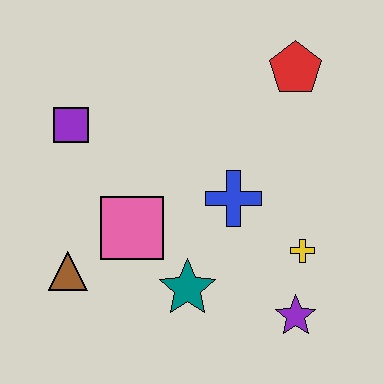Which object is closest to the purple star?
The yellow cross is closest to the purple star.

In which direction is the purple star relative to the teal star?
The purple star is to the right of the teal star.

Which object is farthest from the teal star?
The red pentagon is farthest from the teal star.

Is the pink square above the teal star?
Yes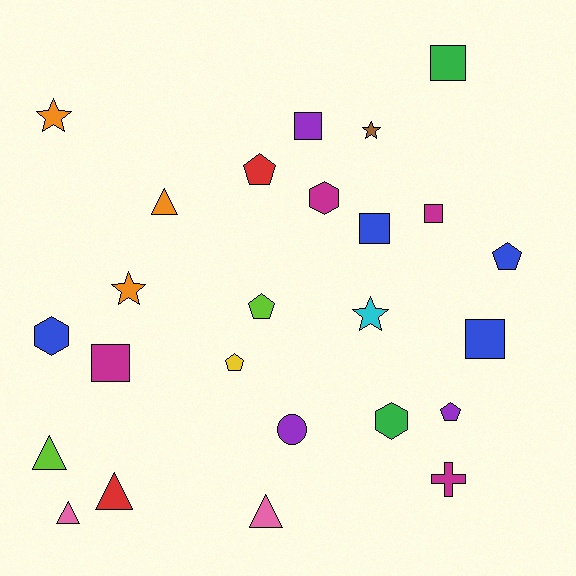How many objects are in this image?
There are 25 objects.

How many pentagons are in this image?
There are 5 pentagons.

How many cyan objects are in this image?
There is 1 cyan object.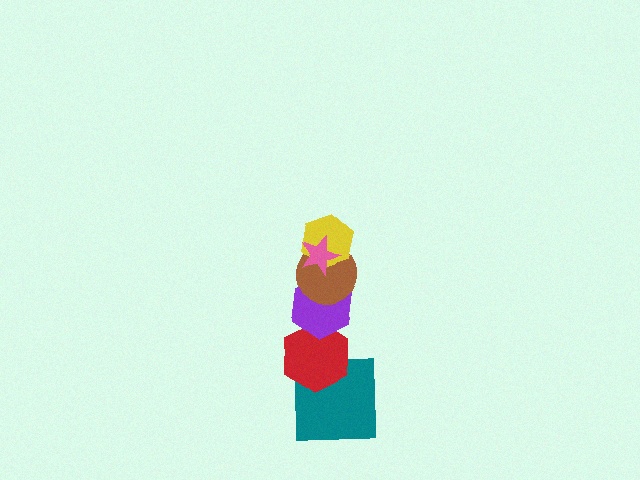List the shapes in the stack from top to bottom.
From top to bottom: the pink star, the yellow hexagon, the brown circle, the purple hexagon, the red hexagon, the teal square.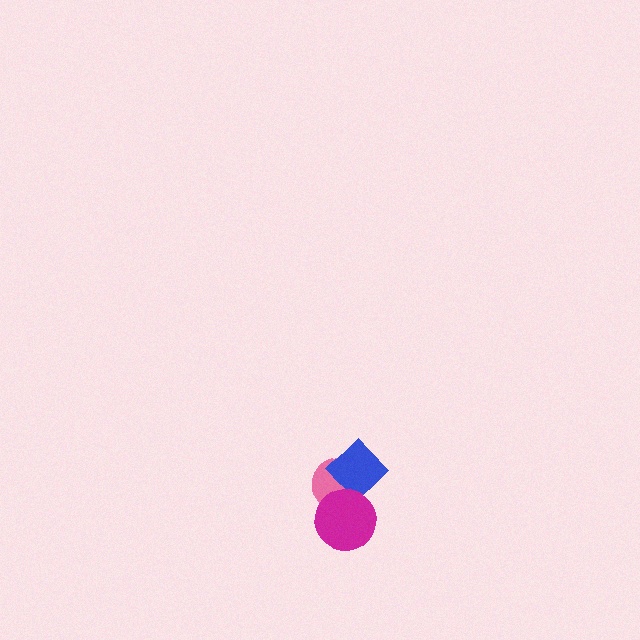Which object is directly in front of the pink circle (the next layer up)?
The blue diamond is directly in front of the pink circle.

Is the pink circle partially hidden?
Yes, it is partially covered by another shape.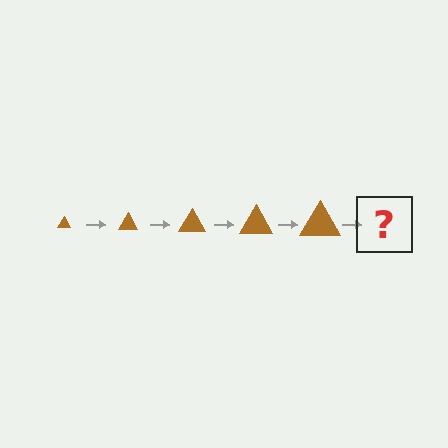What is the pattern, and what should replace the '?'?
The pattern is that the triangle gets progressively larger each step. The '?' should be a brown triangle, larger than the previous one.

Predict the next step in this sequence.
The next step is a brown triangle, larger than the previous one.